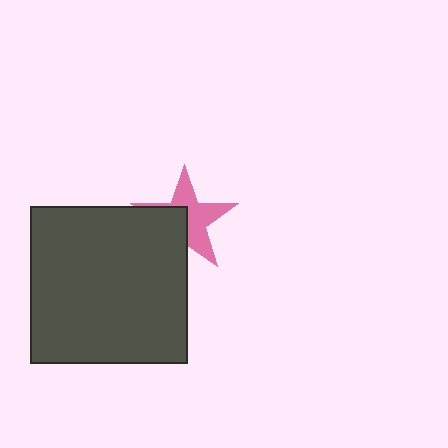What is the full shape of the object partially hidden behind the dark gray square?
The partially hidden object is a pink star.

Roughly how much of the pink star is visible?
About half of it is visible (roughly 57%).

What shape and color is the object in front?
The object in front is a dark gray square.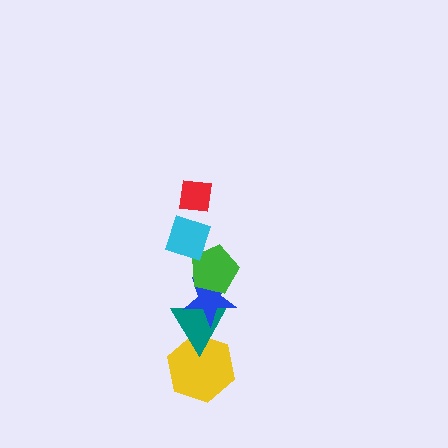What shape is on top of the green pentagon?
The cyan diamond is on top of the green pentagon.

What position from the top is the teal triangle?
The teal triangle is 5th from the top.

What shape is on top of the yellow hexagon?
The teal triangle is on top of the yellow hexagon.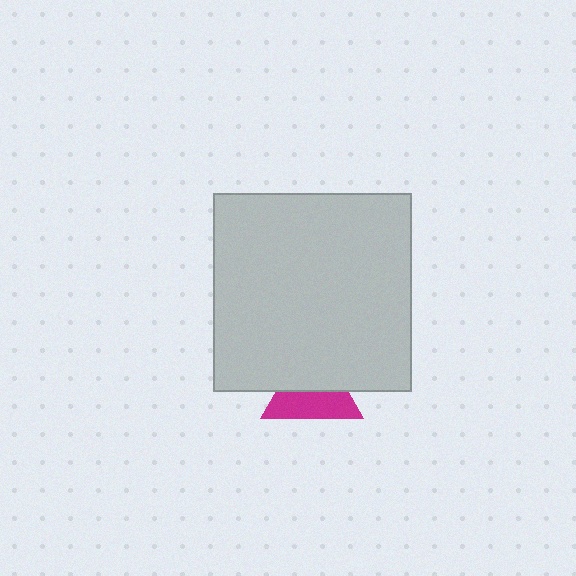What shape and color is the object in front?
The object in front is a light gray square.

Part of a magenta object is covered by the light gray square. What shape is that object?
It is a triangle.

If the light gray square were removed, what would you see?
You would see the complete magenta triangle.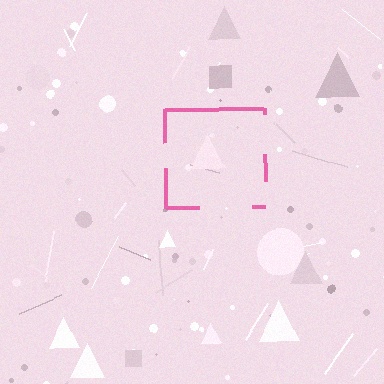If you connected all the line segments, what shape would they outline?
They would outline a square.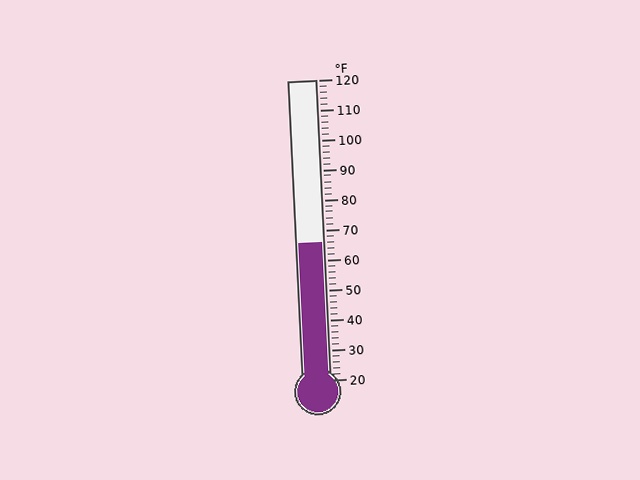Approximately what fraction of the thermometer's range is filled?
The thermometer is filled to approximately 45% of its range.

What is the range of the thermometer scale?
The thermometer scale ranges from 20°F to 120°F.